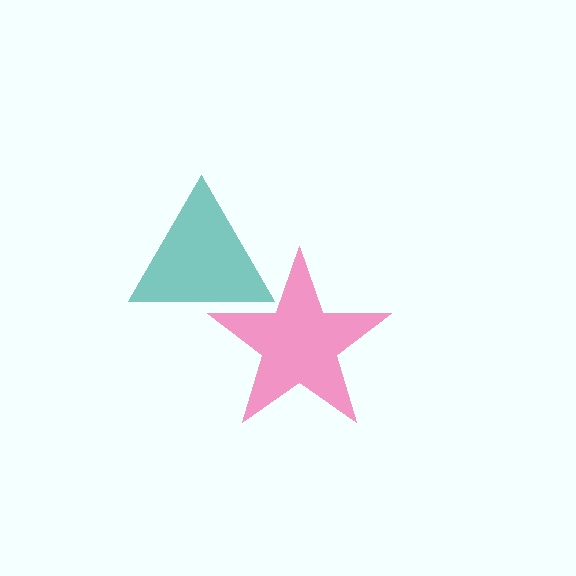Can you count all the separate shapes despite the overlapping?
Yes, there are 2 separate shapes.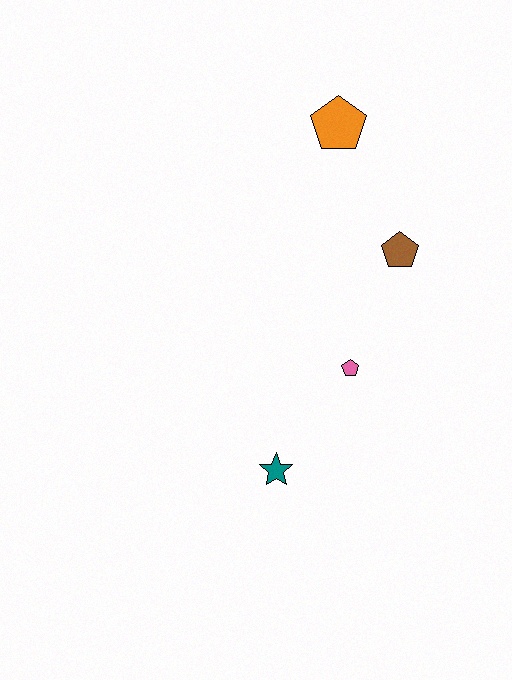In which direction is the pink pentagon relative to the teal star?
The pink pentagon is above the teal star.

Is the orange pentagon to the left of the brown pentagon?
Yes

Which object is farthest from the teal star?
The orange pentagon is farthest from the teal star.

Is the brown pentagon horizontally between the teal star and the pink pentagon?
No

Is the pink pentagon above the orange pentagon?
No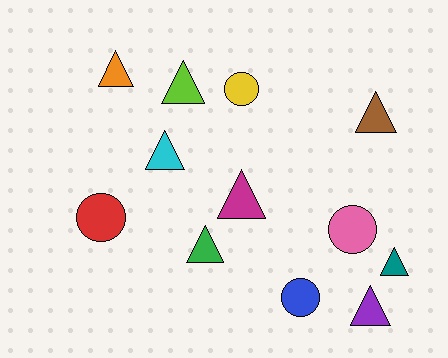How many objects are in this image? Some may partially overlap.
There are 12 objects.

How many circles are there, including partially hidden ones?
There are 4 circles.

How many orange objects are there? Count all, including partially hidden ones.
There is 1 orange object.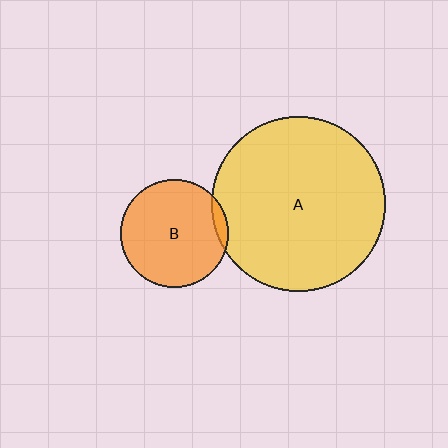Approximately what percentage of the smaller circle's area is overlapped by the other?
Approximately 5%.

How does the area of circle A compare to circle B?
Approximately 2.6 times.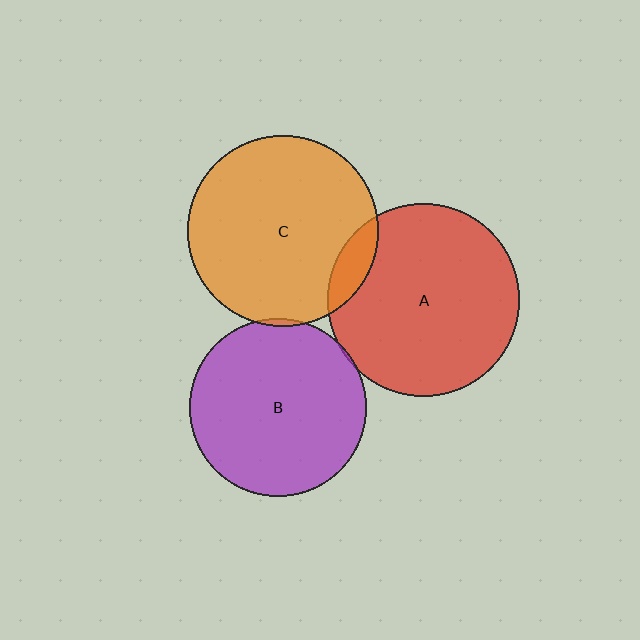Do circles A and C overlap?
Yes.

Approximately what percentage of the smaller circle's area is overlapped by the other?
Approximately 10%.